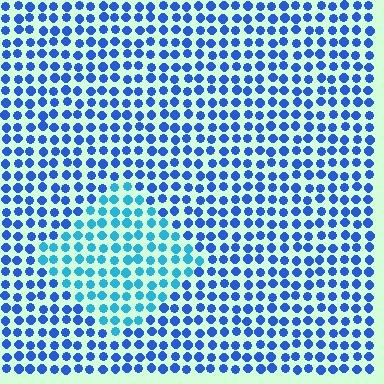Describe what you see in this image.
The image is filled with small blue elements in a uniform arrangement. A diamond-shaped region is visible where the elements are tinted to a slightly different hue, forming a subtle color boundary.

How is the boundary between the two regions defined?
The boundary is defined purely by a slight shift in hue (about 30 degrees). Spacing, size, and orientation are identical on both sides.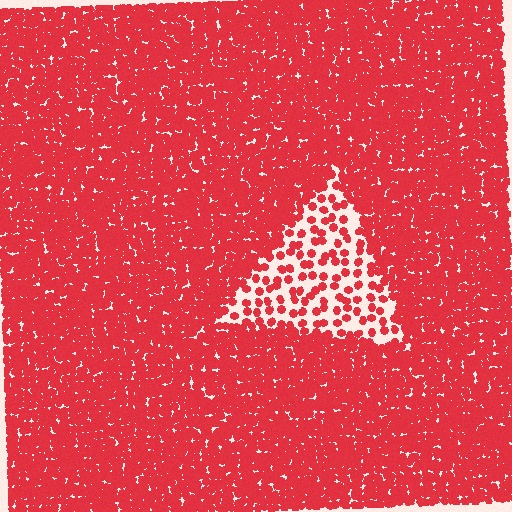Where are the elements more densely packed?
The elements are more densely packed outside the triangle boundary.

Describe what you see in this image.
The image contains small red elements arranged at two different densities. A triangle-shaped region is visible where the elements are less densely packed than the surrounding area.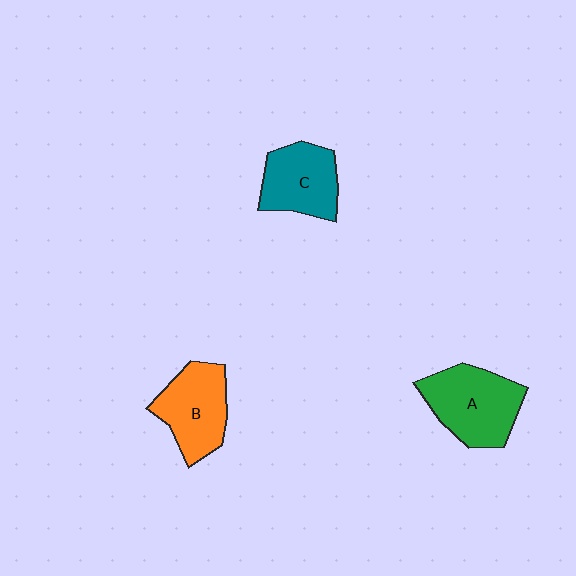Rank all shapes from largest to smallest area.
From largest to smallest: A (green), B (orange), C (teal).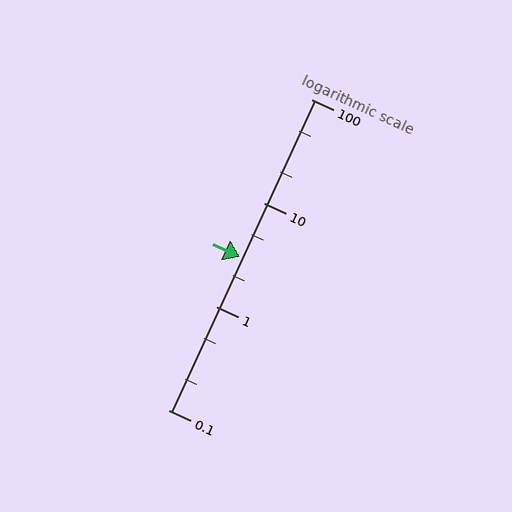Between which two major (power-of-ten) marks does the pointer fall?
The pointer is between 1 and 10.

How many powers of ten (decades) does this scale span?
The scale spans 3 decades, from 0.1 to 100.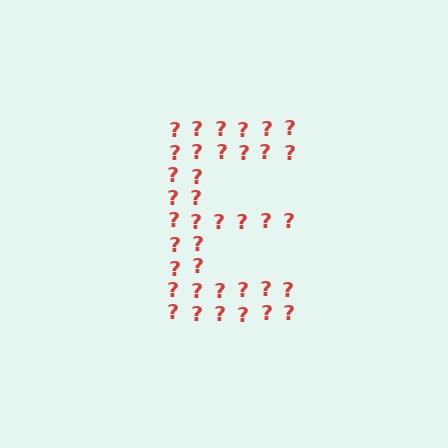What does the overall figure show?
The overall figure shows the letter E.